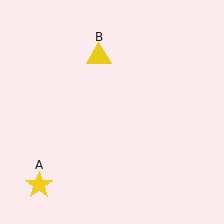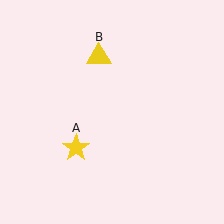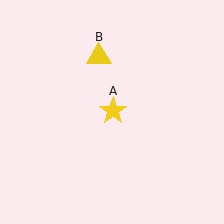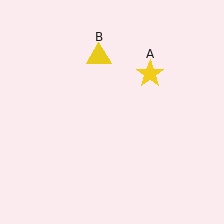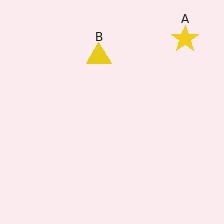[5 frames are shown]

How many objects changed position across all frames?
1 object changed position: yellow star (object A).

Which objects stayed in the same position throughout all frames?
Yellow triangle (object B) remained stationary.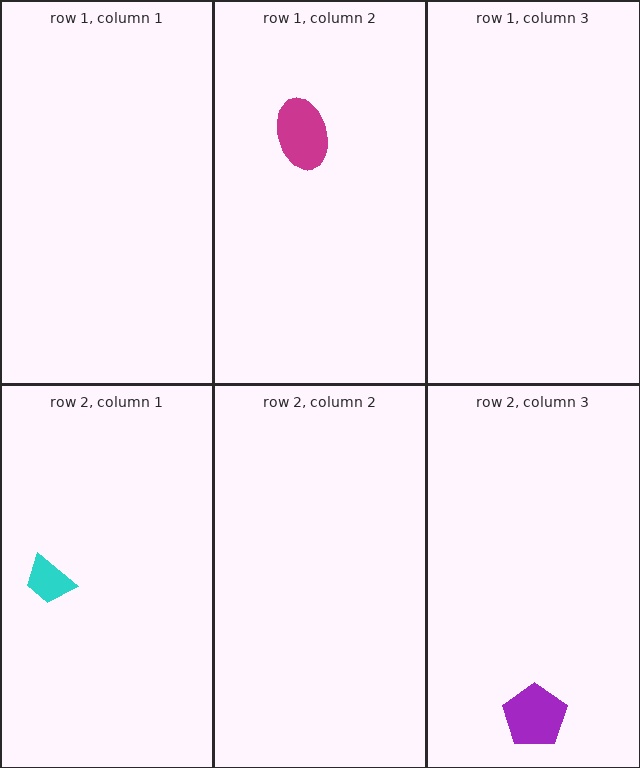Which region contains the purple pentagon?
The row 2, column 3 region.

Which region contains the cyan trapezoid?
The row 2, column 1 region.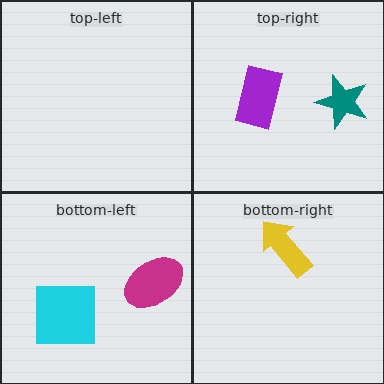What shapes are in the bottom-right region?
The yellow arrow.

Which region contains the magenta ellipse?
The bottom-left region.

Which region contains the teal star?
The top-right region.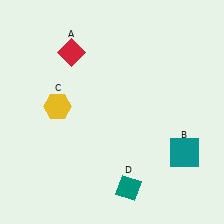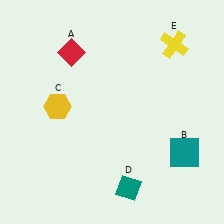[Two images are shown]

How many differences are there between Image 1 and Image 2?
There is 1 difference between the two images.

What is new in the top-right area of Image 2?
A yellow cross (E) was added in the top-right area of Image 2.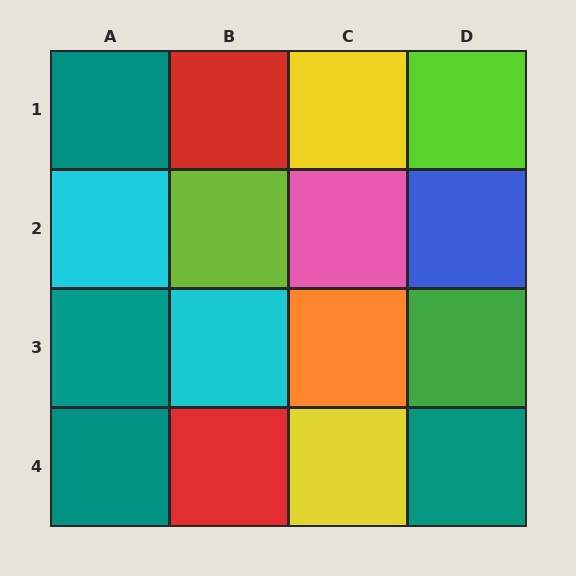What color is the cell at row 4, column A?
Teal.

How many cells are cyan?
2 cells are cyan.